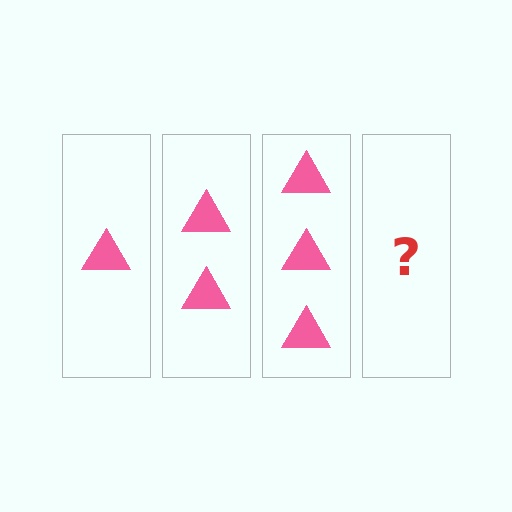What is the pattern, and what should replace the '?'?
The pattern is that each step adds one more triangle. The '?' should be 4 triangles.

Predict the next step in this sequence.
The next step is 4 triangles.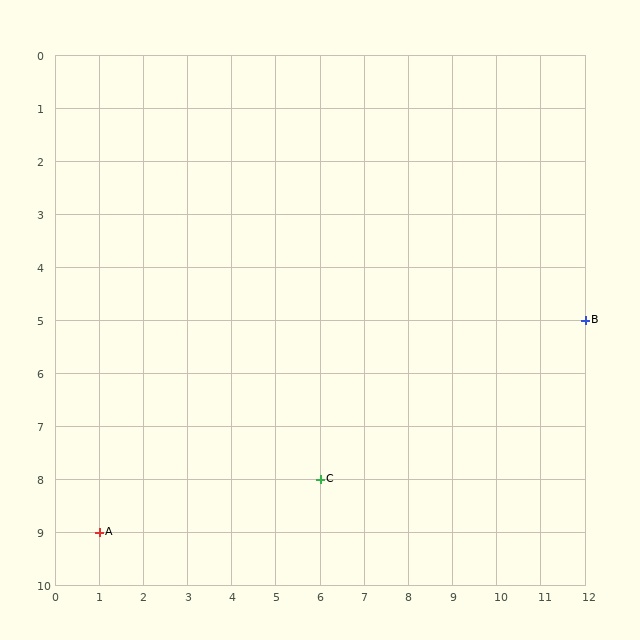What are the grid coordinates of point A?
Point A is at grid coordinates (1, 9).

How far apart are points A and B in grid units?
Points A and B are 11 columns and 4 rows apart (about 11.7 grid units diagonally).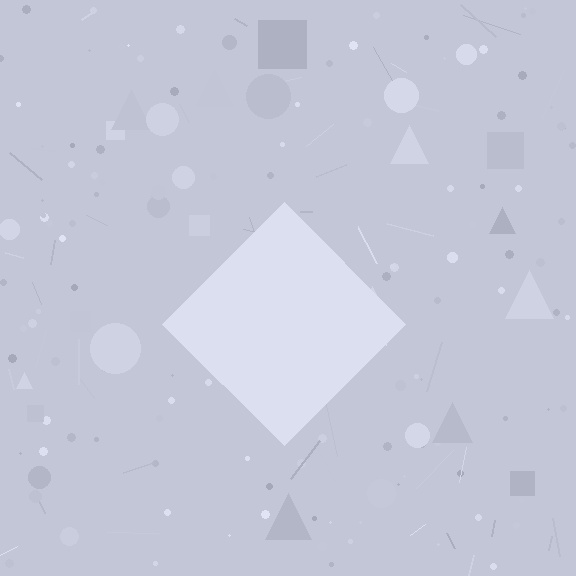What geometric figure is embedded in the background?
A diamond is embedded in the background.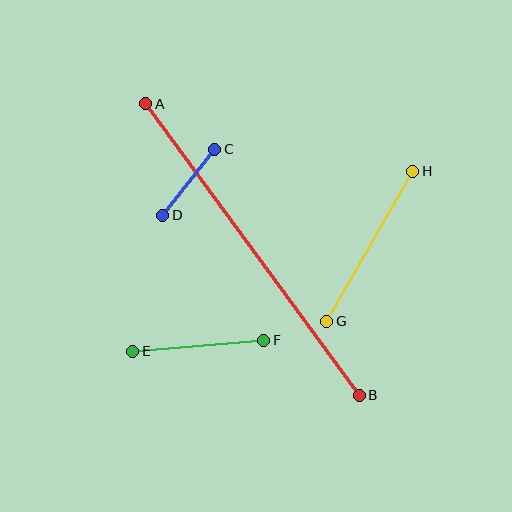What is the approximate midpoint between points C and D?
The midpoint is at approximately (189, 182) pixels.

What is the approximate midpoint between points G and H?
The midpoint is at approximately (370, 246) pixels.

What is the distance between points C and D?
The distance is approximately 84 pixels.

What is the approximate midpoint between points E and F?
The midpoint is at approximately (198, 346) pixels.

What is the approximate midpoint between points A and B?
The midpoint is at approximately (253, 250) pixels.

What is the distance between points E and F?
The distance is approximately 131 pixels.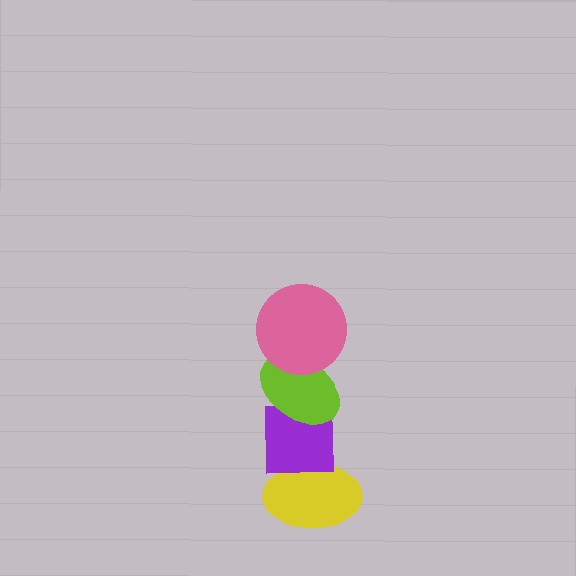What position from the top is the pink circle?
The pink circle is 1st from the top.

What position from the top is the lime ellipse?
The lime ellipse is 2nd from the top.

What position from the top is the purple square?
The purple square is 3rd from the top.